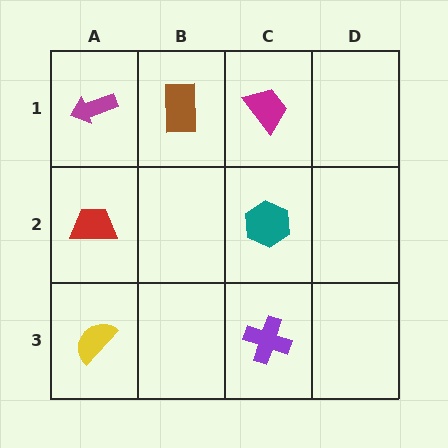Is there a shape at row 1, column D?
No, that cell is empty.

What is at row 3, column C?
A purple cross.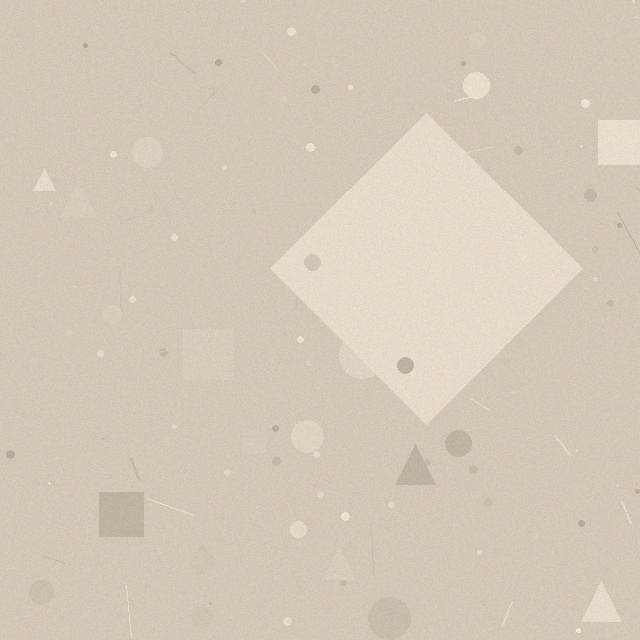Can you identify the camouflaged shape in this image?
The camouflaged shape is a diamond.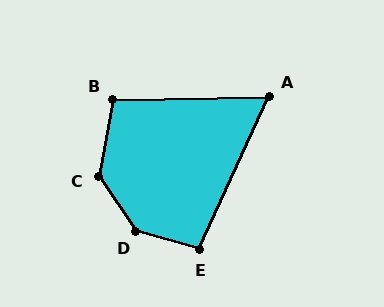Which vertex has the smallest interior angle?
A, at approximately 64 degrees.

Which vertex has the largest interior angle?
D, at approximately 140 degrees.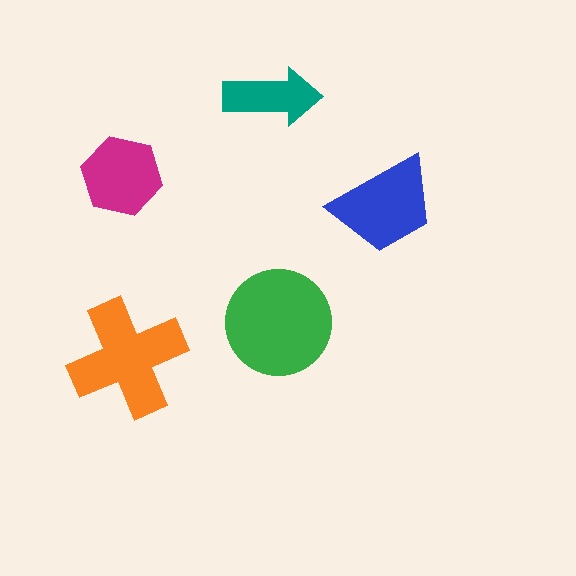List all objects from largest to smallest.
The green circle, the orange cross, the blue trapezoid, the magenta hexagon, the teal arrow.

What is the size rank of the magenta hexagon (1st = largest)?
4th.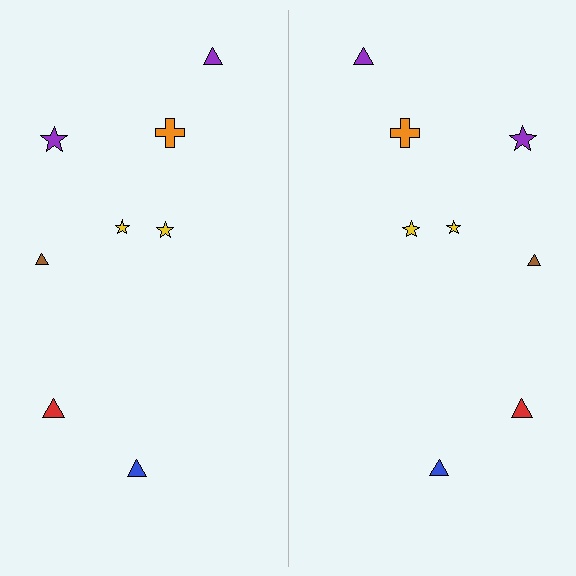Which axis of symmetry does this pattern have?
The pattern has a vertical axis of symmetry running through the center of the image.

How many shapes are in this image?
There are 16 shapes in this image.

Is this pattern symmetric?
Yes, this pattern has bilateral (reflection) symmetry.